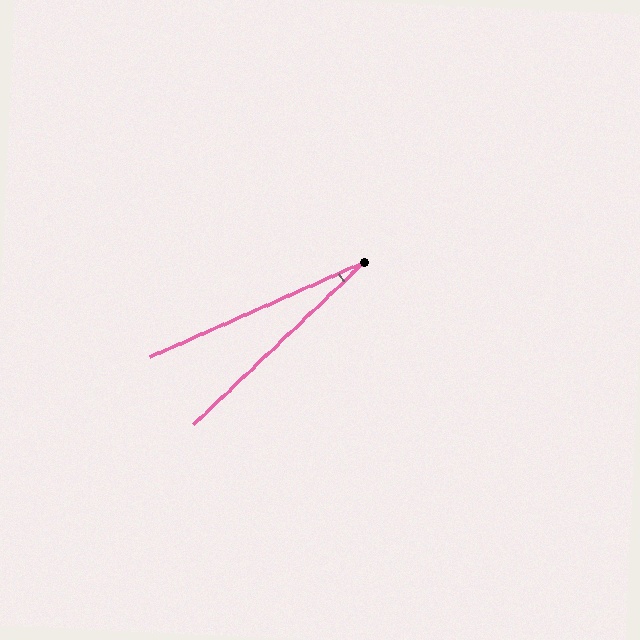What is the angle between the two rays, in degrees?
Approximately 20 degrees.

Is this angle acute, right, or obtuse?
It is acute.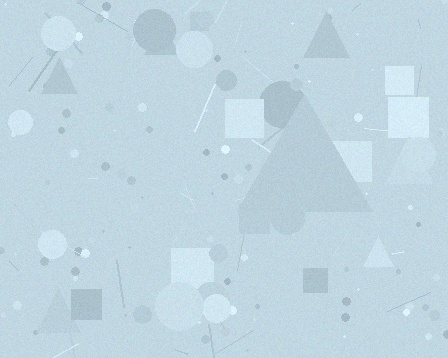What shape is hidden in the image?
A triangle is hidden in the image.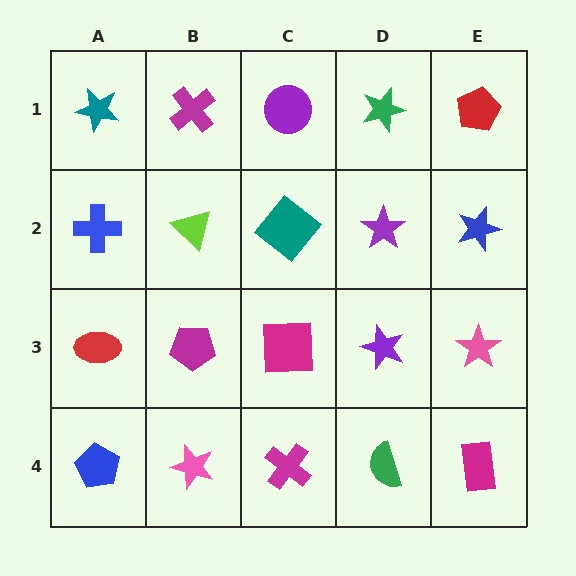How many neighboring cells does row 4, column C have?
3.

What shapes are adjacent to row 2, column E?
A red pentagon (row 1, column E), a pink star (row 3, column E), a purple star (row 2, column D).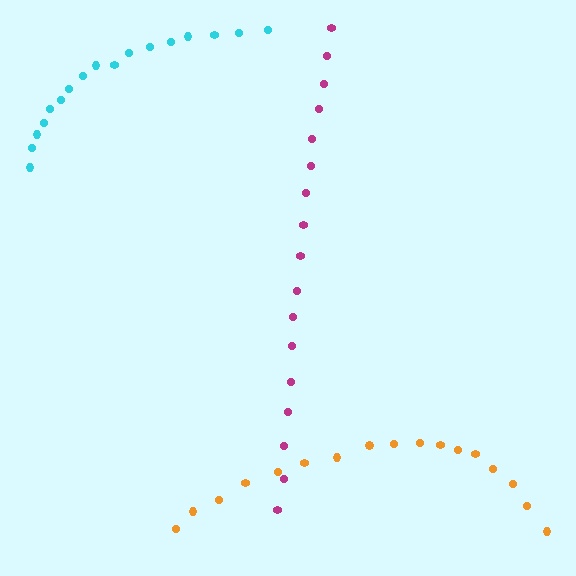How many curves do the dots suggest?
There are 3 distinct paths.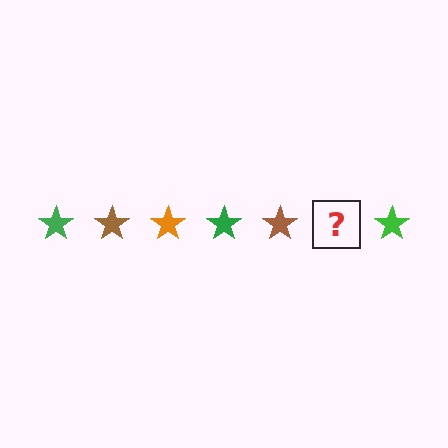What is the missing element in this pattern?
The missing element is an orange star.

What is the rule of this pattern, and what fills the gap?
The rule is that the pattern cycles through green, brown, orange stars. The gap should be filled with an orange star.